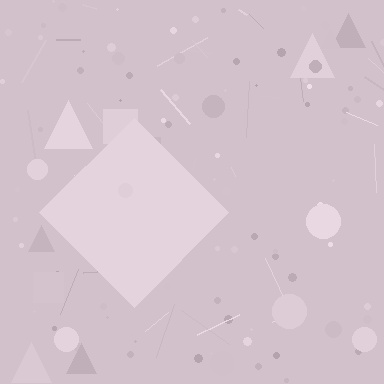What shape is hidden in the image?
A diamond is hidden in the image.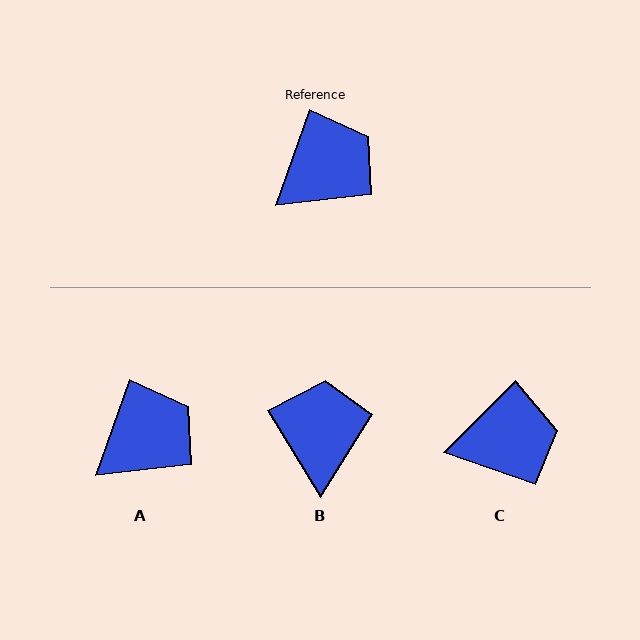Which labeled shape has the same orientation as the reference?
A.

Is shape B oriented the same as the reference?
No, it is off by about 51 degrees.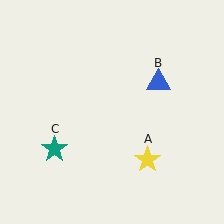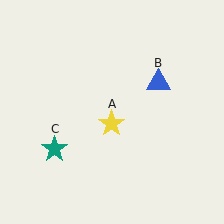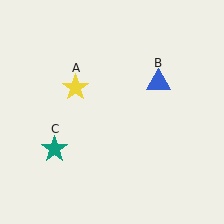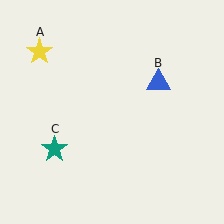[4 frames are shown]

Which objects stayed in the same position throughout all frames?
Blue triangle (object B) and teal star (object C) remained stationary.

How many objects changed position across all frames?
1 object changed position: yellow star (object A).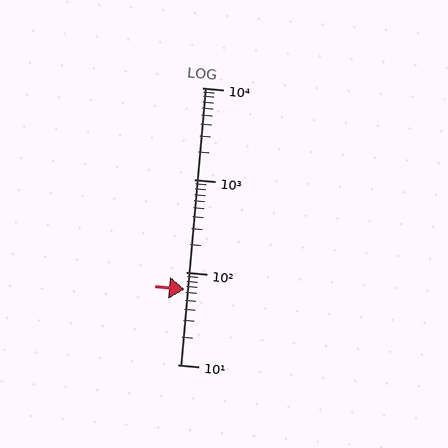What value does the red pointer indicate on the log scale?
The pointer indicates approximately 66.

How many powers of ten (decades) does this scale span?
The scale spans 3 decades, from 10 to 10000.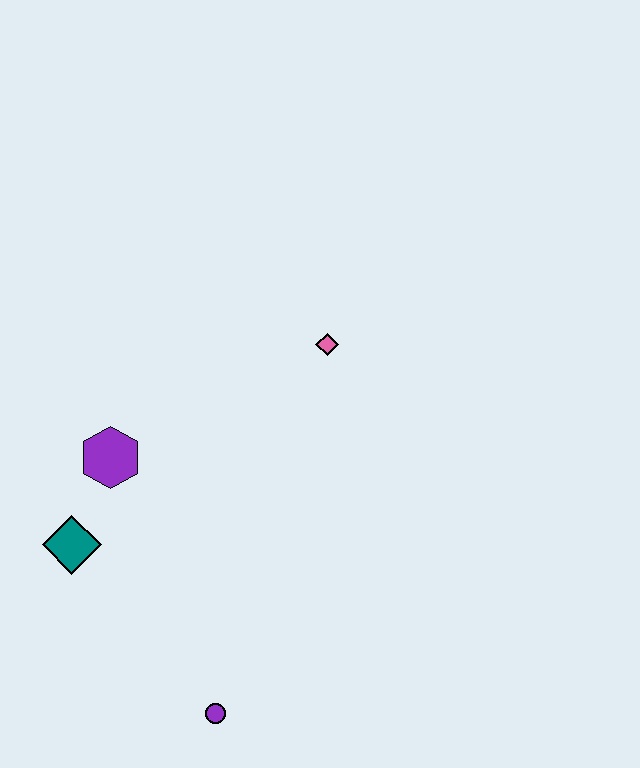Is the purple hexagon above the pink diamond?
No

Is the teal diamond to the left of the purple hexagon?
Yes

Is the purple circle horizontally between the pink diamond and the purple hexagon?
Yes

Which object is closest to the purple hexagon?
The teal diamond is closest to the purple hexagon.